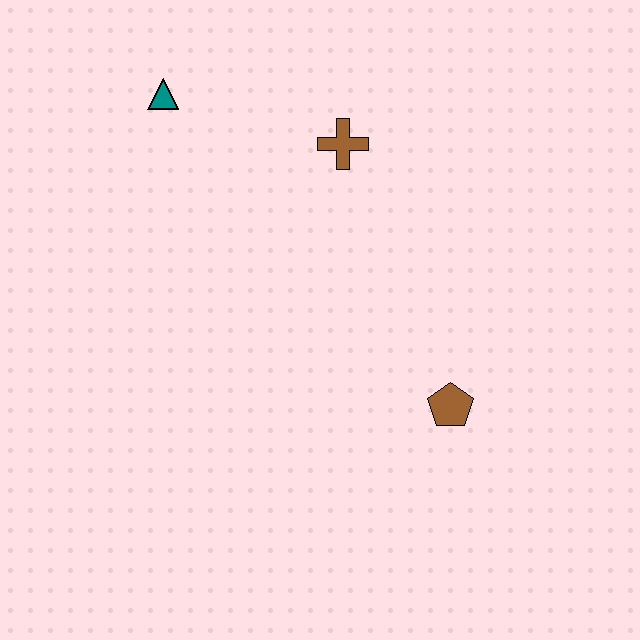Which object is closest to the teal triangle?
The brown cross is closest to the teal triangle.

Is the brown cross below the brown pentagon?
No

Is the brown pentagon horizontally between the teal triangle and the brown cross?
No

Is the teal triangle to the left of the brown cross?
Yes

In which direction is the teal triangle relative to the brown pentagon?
The teal triangle is above the brown pentagon.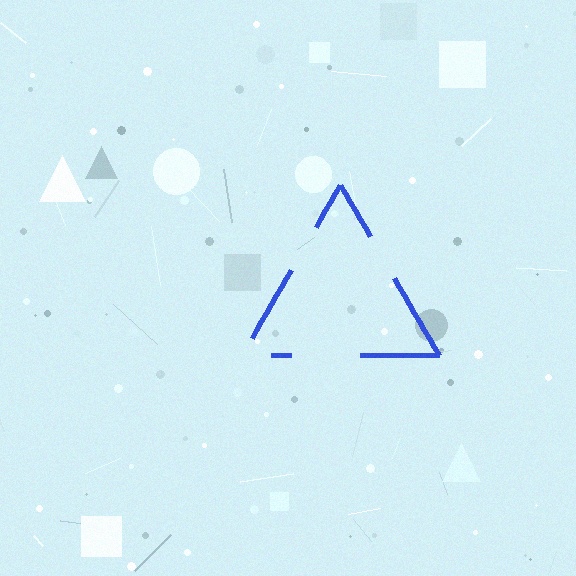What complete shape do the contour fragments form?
The contour fragments form a triangle.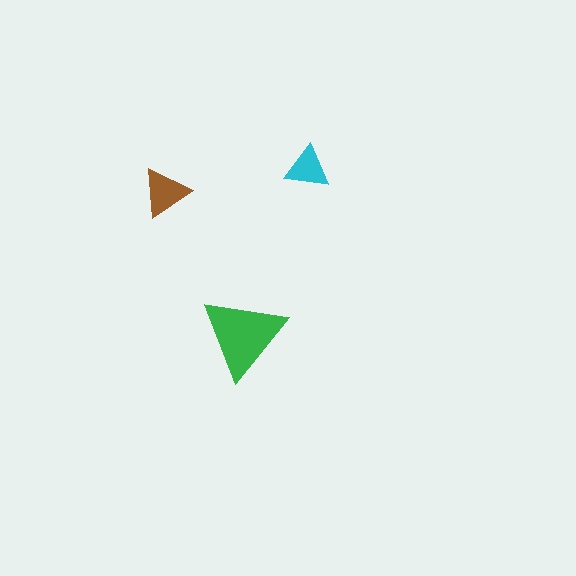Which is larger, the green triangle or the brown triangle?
The green one.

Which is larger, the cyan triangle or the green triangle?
The green one.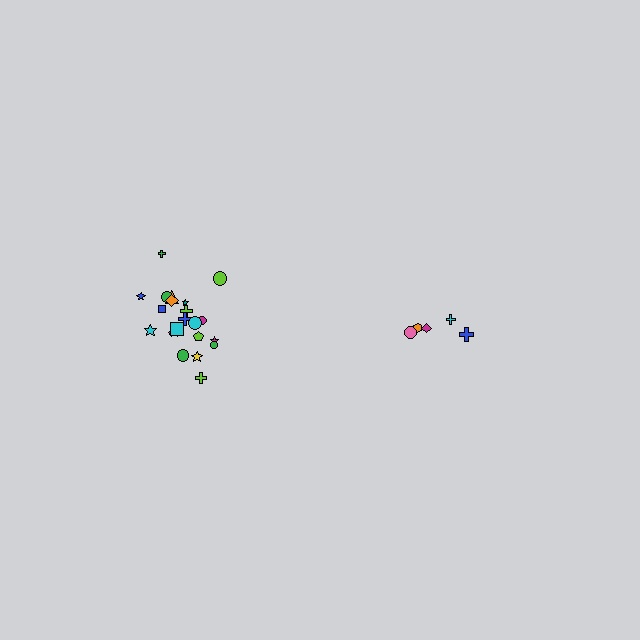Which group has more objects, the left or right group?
The left group.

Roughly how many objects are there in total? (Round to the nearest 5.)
Roughly 25 objects in total.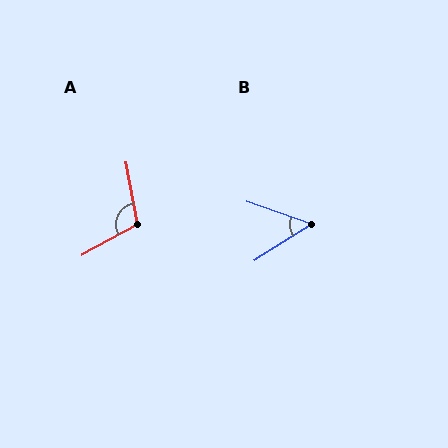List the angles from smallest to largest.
B (51°), A (109°).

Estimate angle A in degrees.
Approximately 109 degrees.